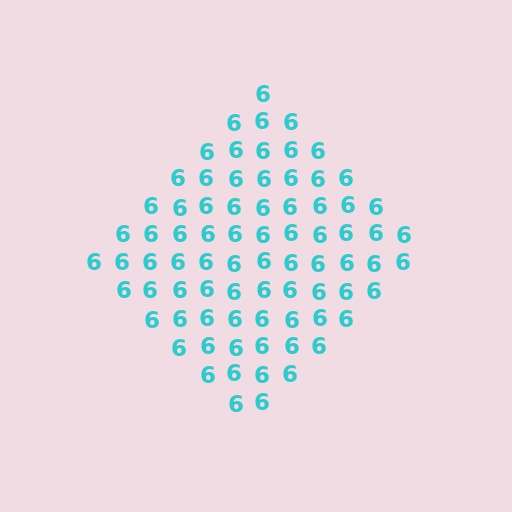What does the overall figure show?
The overall figure shows a diamond.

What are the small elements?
The small elements are digit 6's.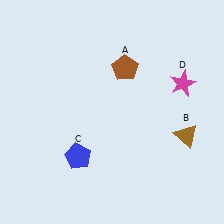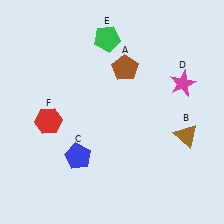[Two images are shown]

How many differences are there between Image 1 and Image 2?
There are 2 differences between the two images.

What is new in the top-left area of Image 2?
A green pentagon (E) was added in the top-left area of Image 2.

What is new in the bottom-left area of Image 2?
A red hexagon (F) was added in the bottom-left area of Image 2.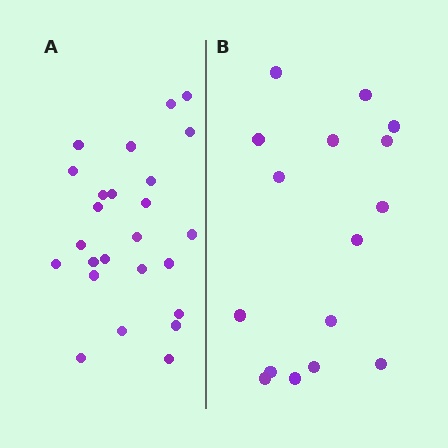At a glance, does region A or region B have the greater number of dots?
Region A (the left region) has more dots.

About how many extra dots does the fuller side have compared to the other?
Region A has roughly 8 or so more dots than region B.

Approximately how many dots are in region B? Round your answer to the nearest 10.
About 20 dots. (The exact count is 16, which rounds to 20.)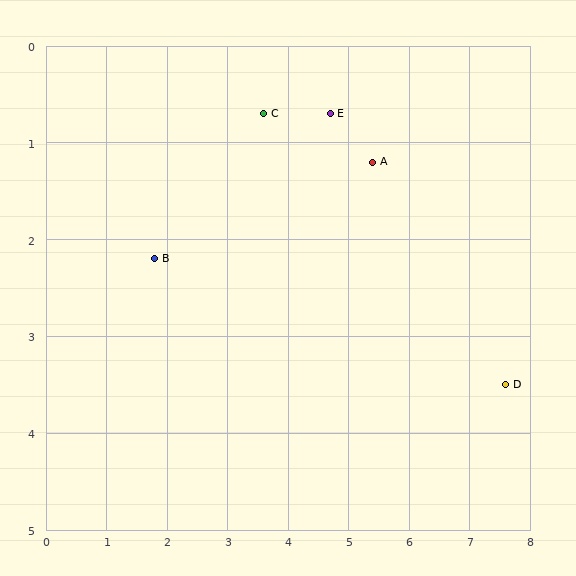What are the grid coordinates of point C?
Point C is at approximately (3.6, 0.7).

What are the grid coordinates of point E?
Point E is at approximately (4.7, 0.7).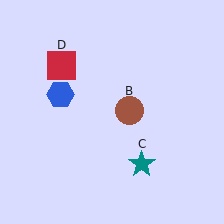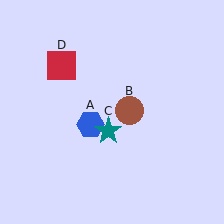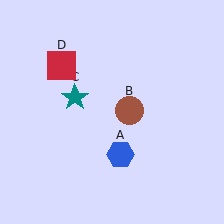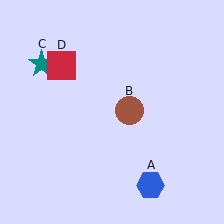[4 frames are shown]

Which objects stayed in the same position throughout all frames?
Brown circle (object B) and red square (object D) remained stationary.